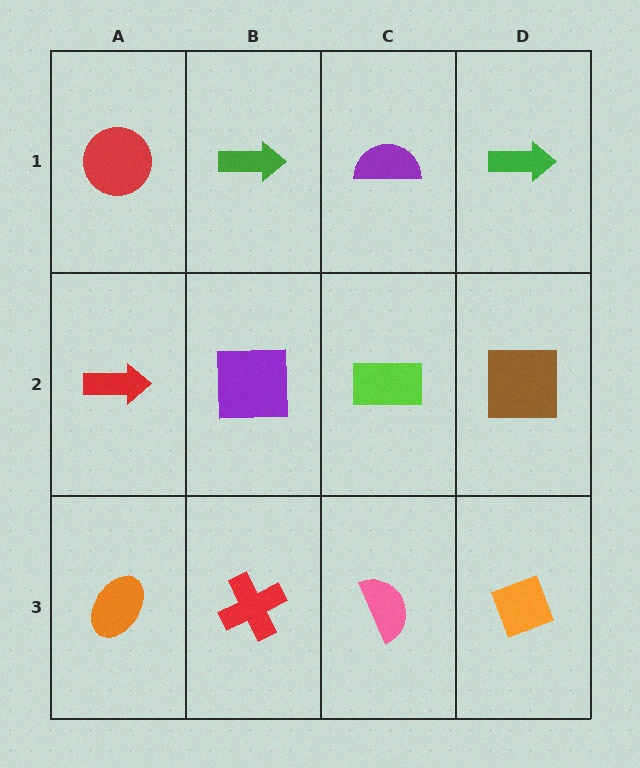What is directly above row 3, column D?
A brown square.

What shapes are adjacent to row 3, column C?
A lime rectangle (row 2, column C), a red cross (row 3, column B), an orange diamond (row 3, column D).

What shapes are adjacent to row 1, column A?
A red arrow (row 2, column A), a green arrow (row 1, column B).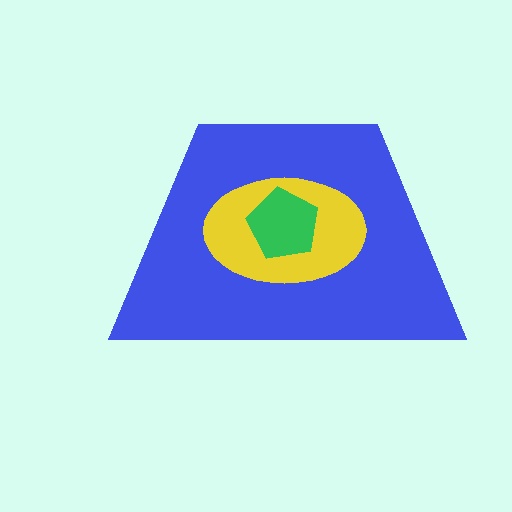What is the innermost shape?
The green pentagon.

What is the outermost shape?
The blue trapezoid.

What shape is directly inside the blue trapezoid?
The yellow ellipse.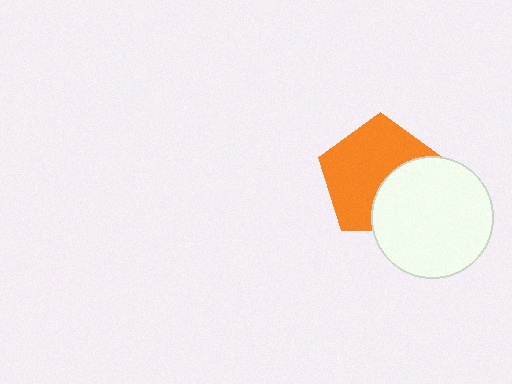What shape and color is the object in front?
The object in front is a white circle.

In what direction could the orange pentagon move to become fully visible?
The orange pentagon could move toward the upper-left. That would shift it out from behind the white circle entirely.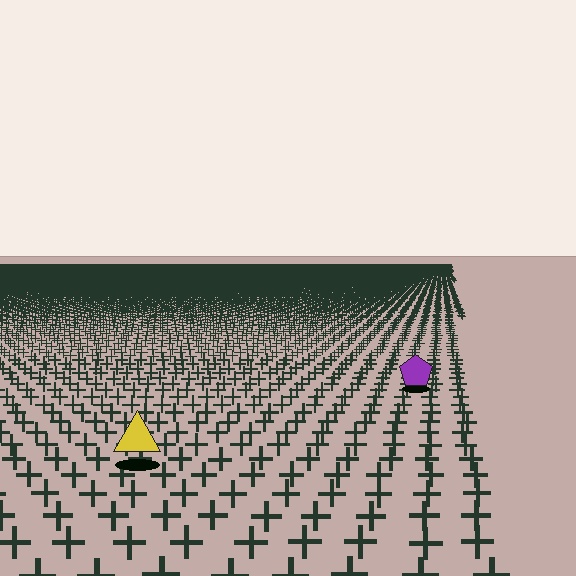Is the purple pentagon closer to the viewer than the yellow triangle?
No. The yellow triangle is closer — you can tell from the texture gradient: the ground texture is coarser near it.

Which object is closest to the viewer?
The yellow triangle is closest. The texture marks near it are larger and more spread out.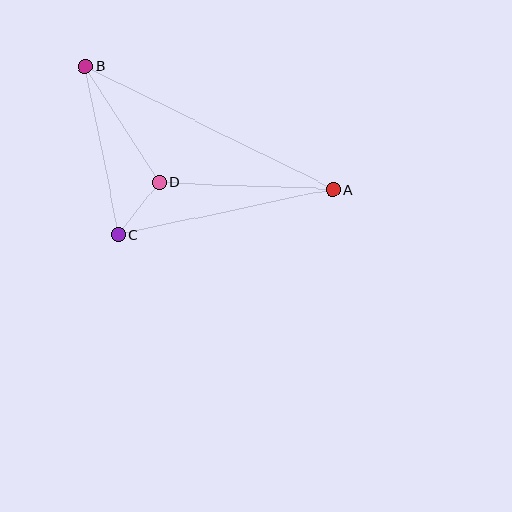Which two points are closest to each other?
Points C and D are closest to each other.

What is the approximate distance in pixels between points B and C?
The distance between B and C is approximately 172 pixels.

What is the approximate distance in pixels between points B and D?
The distance between B and D is approximately 138 pixels.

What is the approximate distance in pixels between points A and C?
The distance between A and C is approximately 219 pixels.